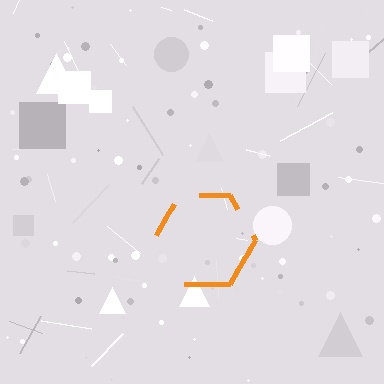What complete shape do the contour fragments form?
The contour fragments form a hexagon.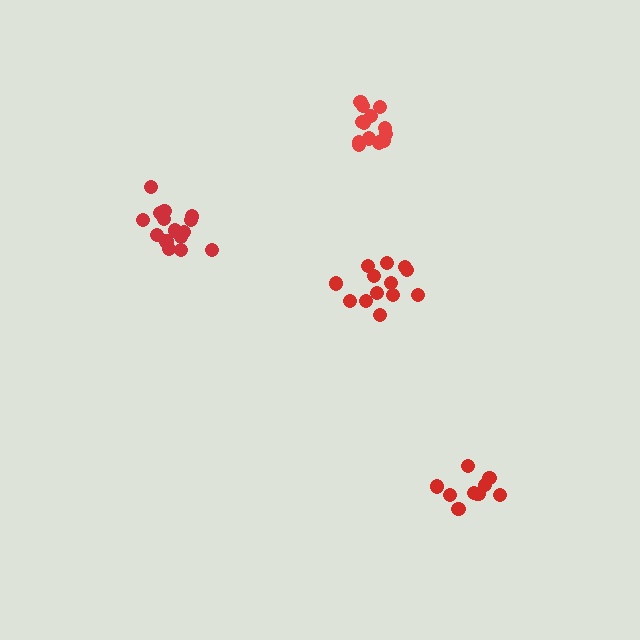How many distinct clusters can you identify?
There are 4 distinct clusters.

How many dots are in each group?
Group 1: 13 dots, Group 2: 10 dots, Group 3: 15 dots, Group 4: 13 dots (51 total).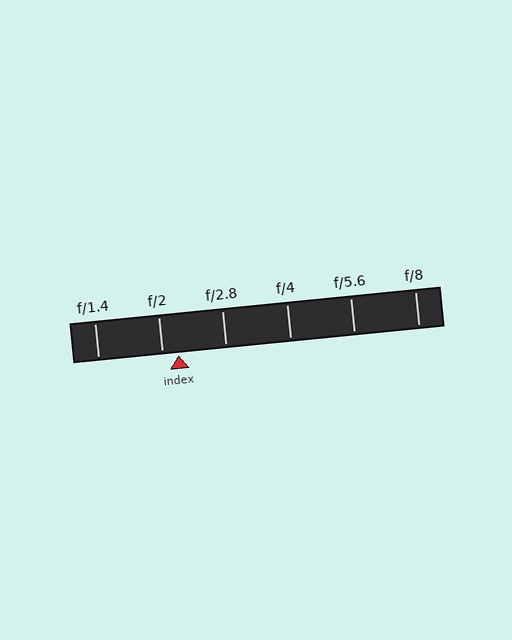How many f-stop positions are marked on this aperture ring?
There are 6 f-stop positions marked.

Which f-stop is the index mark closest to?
The index mark is closest to f/2.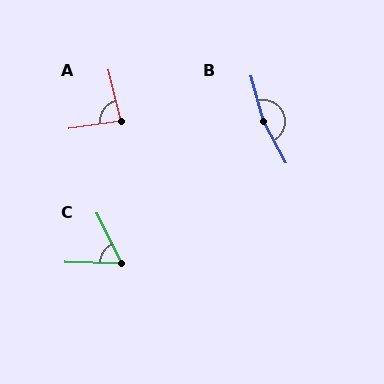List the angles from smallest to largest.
C (63°), A (84°), B (167°).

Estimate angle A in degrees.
Approximately 84 degrees.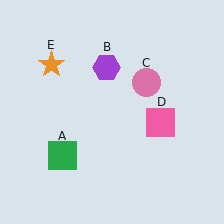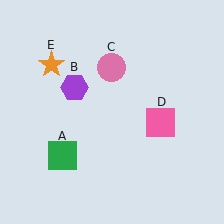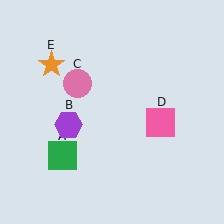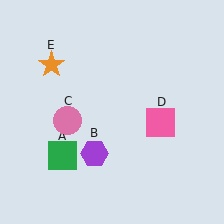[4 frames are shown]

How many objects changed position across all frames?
2 objects changed position: purple hexagon (object B), pink circle (object C).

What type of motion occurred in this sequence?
The purple hexagon (object B), pink circle (object C) rotated counterclockwise around the center of the scene.